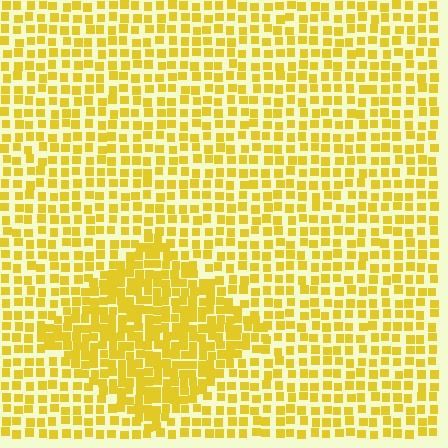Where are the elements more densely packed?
The elements are more densely packed inside the diamond boundary.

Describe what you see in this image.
The image contains small yellow elements arranged at two different densities. A diamond-shaped region is visible where the elements are more densely packed than the surrounding area.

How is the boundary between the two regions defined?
The boundary is defined by a change in element density (approximately 1.7x ratio). All elements are the same color, size, and shape.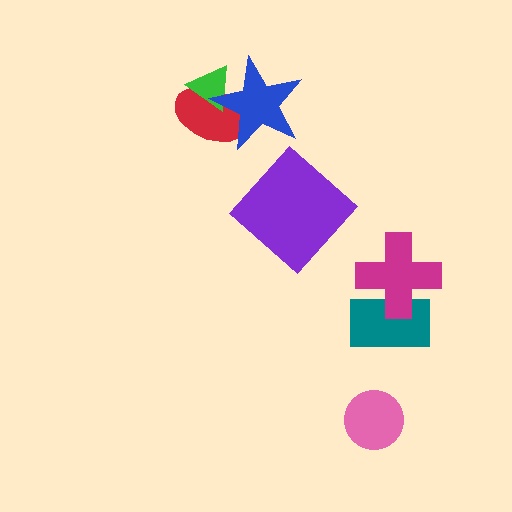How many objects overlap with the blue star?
2 objects overlap with the blue star.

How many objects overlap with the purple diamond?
0 objects overlap with the purple diamond.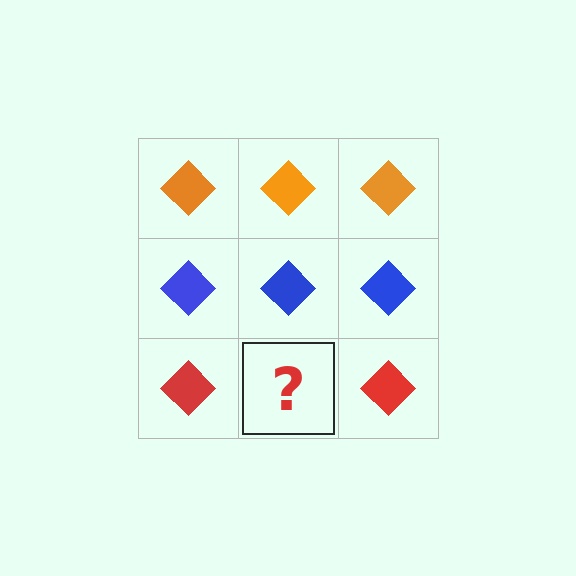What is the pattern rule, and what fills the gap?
The rule is that each row has a consistent color. The gap should be filled with a red diamond.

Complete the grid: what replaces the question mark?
The question mark should be replaced with a red diamond.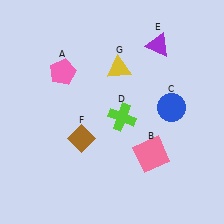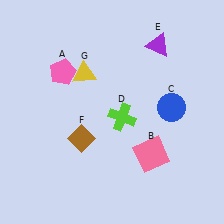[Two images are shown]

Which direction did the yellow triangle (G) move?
The yellow triangle (G) moved left.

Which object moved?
The yellow triangle (G) moved left.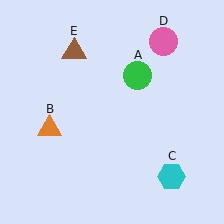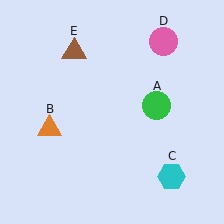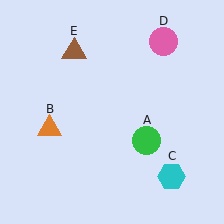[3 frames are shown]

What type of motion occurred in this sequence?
The green circle (object A) rotated clockwise around the center of the scene.